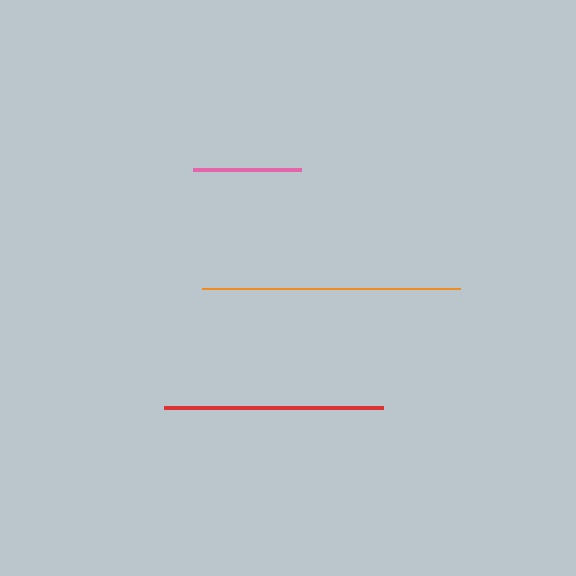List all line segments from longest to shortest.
From longest to shortest: orange, red, pink.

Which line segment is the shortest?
The pink line is the shortest at approximately 108 pixels.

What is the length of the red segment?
The red segment is approximately 219 pixels long.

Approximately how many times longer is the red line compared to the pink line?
The red line is approximately 2.0 times the length of the pink line.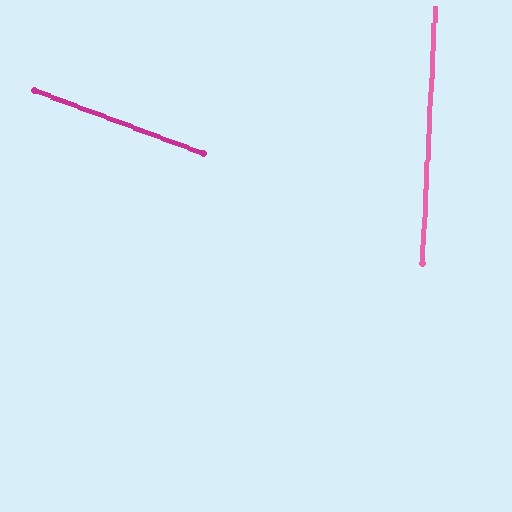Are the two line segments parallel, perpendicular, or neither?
Neither parallel nor perpendicular — they differ by about 73°.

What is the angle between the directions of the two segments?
Approximately 73 degrees.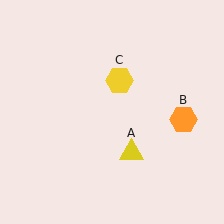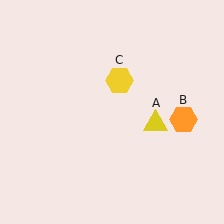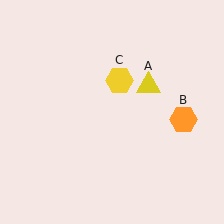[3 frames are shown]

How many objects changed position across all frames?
1 object changed position: yellow triangle (object A).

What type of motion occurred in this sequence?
The yellow triangle (object A) rotated counterclockwise around the center of the scene.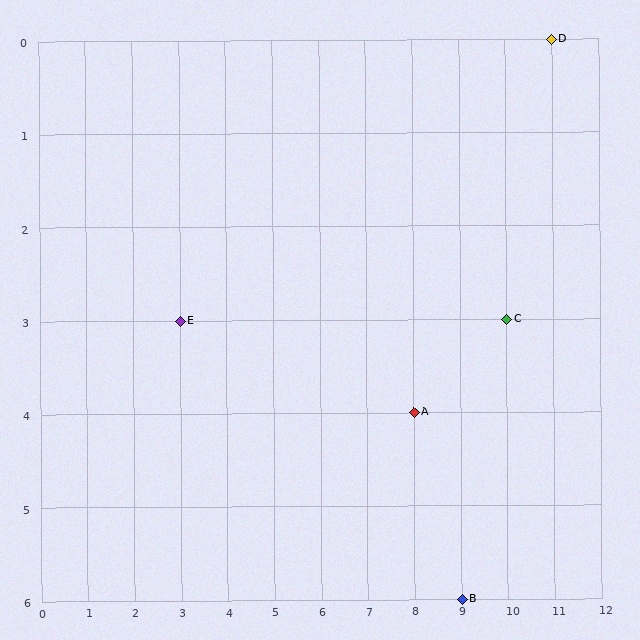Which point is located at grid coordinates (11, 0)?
Point D is at (11, 0).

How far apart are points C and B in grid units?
Points C and B are 1 column and 3 rows apart (about 3.2 grid units diagonally).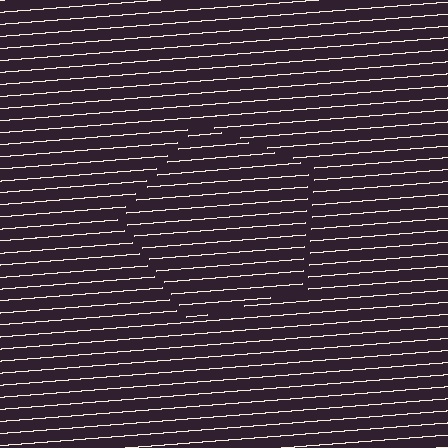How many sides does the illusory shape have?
5 sides — the line-ends trace a pentagon.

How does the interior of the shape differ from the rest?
The interior of the shape contains the same grating, shifted by half a period — the contour is defined by the phase discontinuity where line-ends from the inner and outer gratings abut.